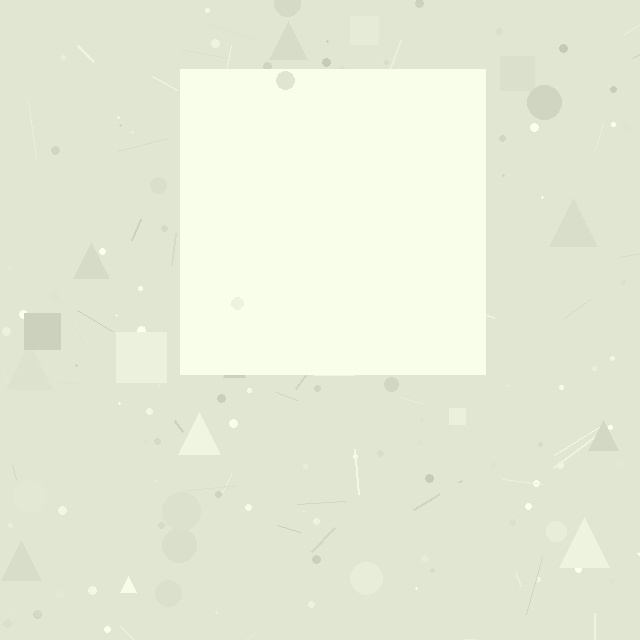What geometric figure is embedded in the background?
A square is embedded in the background.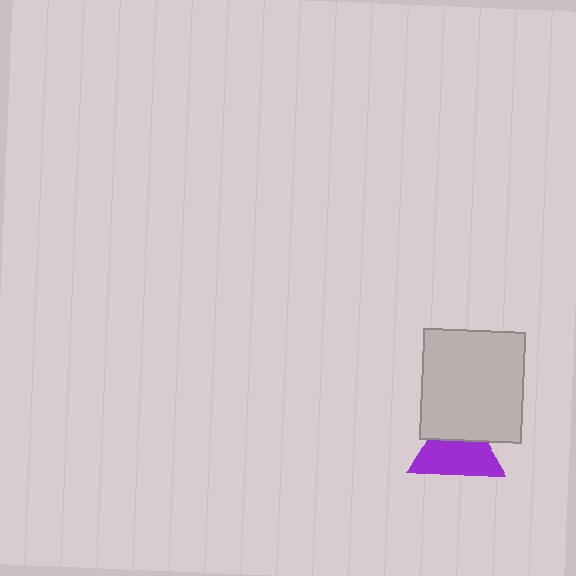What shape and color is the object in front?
The object in front is a light gray rectangle.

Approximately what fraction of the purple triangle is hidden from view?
Roughly 37% of the purple triangle is hidden behind the light gray rectangle.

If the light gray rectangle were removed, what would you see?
You would see the complete purple triangle.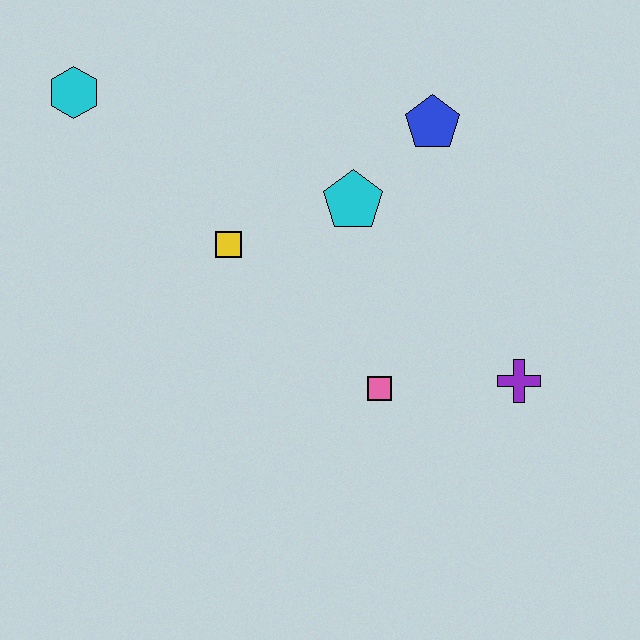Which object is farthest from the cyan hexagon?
The purple cross is farthest from the cyan hexagon.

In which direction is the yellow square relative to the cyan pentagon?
The yellow square is to the left of the cyan pentagon.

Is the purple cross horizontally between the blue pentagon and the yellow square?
No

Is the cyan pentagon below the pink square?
No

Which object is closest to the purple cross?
The pink square is closest to the purple cross.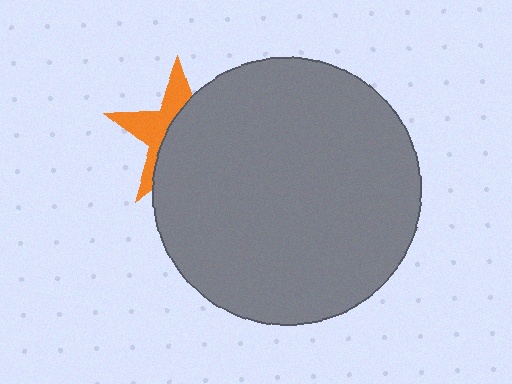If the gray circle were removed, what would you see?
You would see the complete orange star.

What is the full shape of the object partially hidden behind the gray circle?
The partially hidden object is an orange star.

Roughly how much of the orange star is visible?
A small part of it is visible (roughly 39%).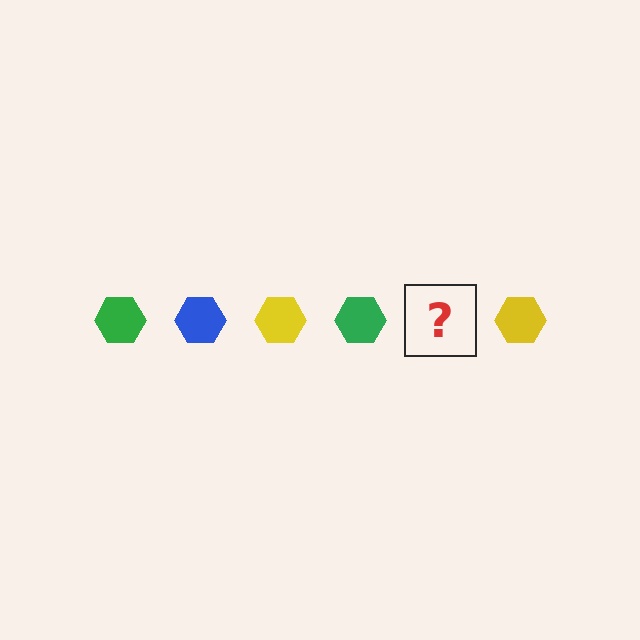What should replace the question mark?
The question mark should be replaced with a blue hexagon.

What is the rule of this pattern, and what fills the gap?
The rule is that the pattern cycles through green, blue, yellow hexagons. The gap should be filled with a blue hexagon.